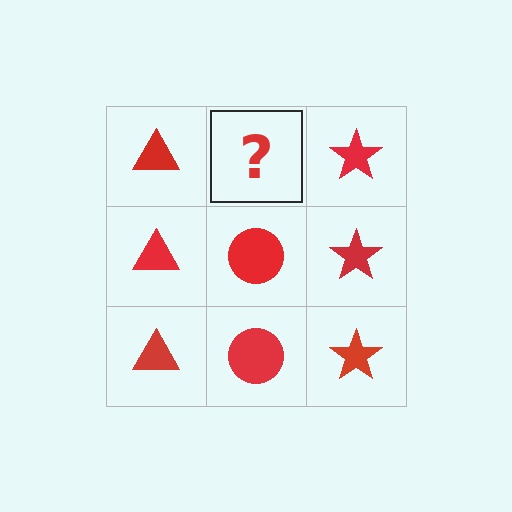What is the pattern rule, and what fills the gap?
The rule is that each column has a consistent shape. The gap should be filled with a red circle.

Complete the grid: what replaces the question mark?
The question mark should be replaced with a red circle.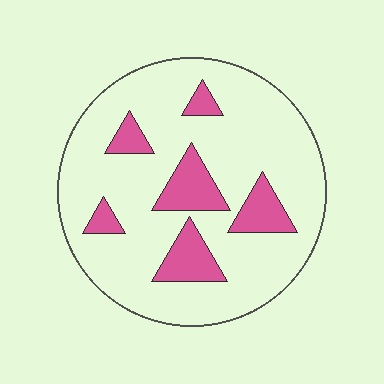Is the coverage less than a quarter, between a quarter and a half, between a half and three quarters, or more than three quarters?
Less than a quarter.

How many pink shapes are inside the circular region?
6.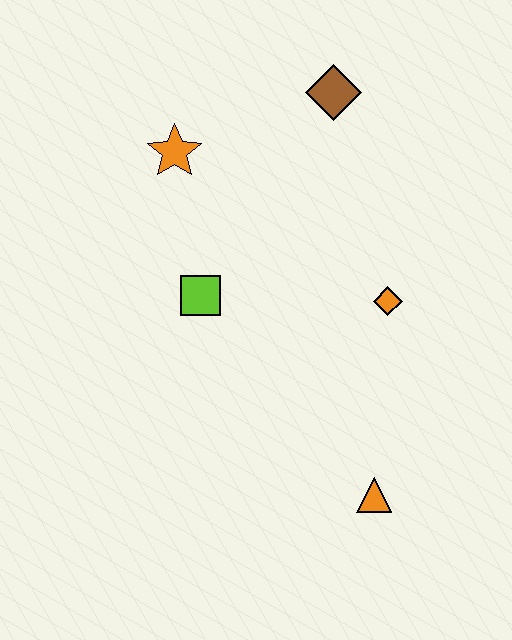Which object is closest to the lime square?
The orange star is closest to the lime square.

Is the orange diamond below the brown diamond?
Yes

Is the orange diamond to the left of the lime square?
No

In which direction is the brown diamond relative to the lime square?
The brown diamond is above the lime square.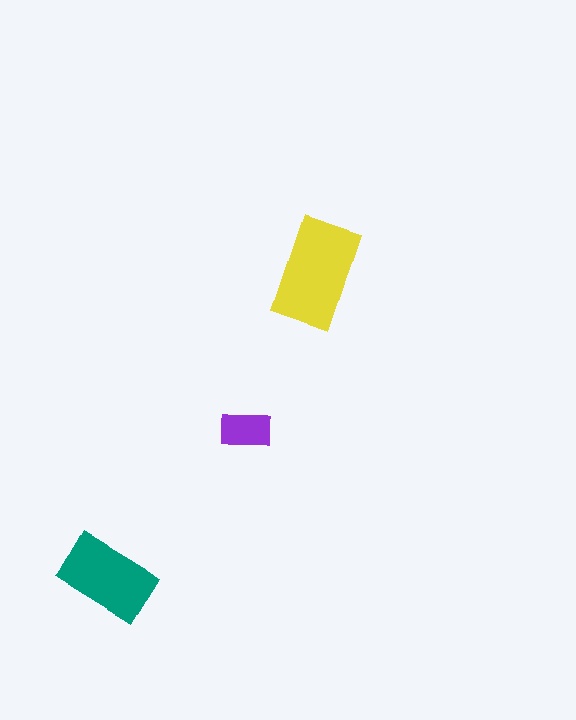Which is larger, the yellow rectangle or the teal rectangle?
The yellow one.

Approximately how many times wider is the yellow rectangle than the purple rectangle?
About 2 times wider.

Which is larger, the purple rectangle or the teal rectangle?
The teal one.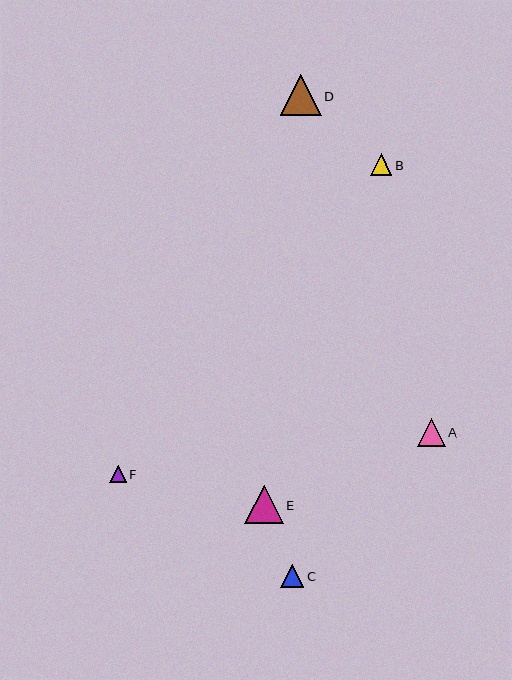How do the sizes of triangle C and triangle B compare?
Triangle C and triangle B are approximately the same size.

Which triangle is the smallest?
Triangle F is the smallest with a size of approximately 17 pixels.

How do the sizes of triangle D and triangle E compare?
Triangle D and triangle E are approximately the same size.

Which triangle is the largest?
Triangle D is the largest with a size of approximately 41 pixels.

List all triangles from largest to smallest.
From largest to smallest: D, E, A, C, B, F.